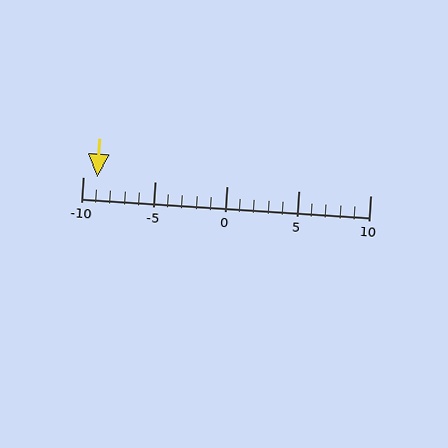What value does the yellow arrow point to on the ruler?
The yellow arrow points to approximately -9.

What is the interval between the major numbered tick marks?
The major tick marks are spaced 5 units apart.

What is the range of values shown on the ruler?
The ruler shows values from -10 to 10.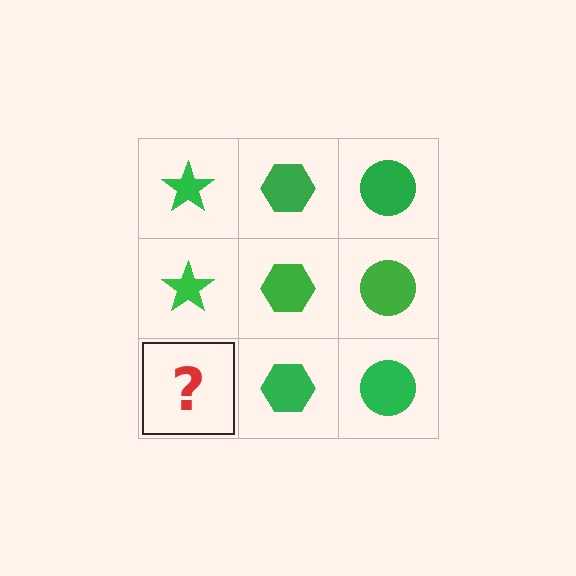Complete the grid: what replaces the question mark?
The question mark should be replaced with a green star.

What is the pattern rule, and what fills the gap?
The rule is that each column has a consistent shape. The gap should be filled with a green star.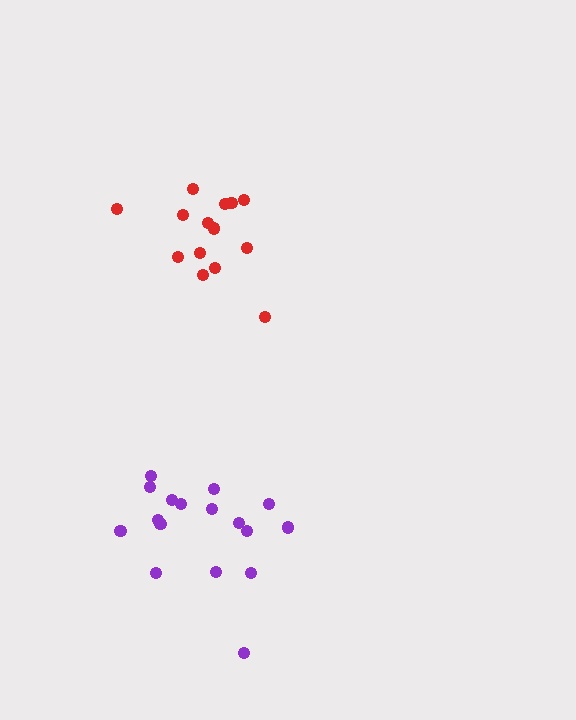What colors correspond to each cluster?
The clusters are colored: purple, red.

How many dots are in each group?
Group 1: 17 dots, Group 2: 14 dots (31 total).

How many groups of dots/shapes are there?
There are 2 groups.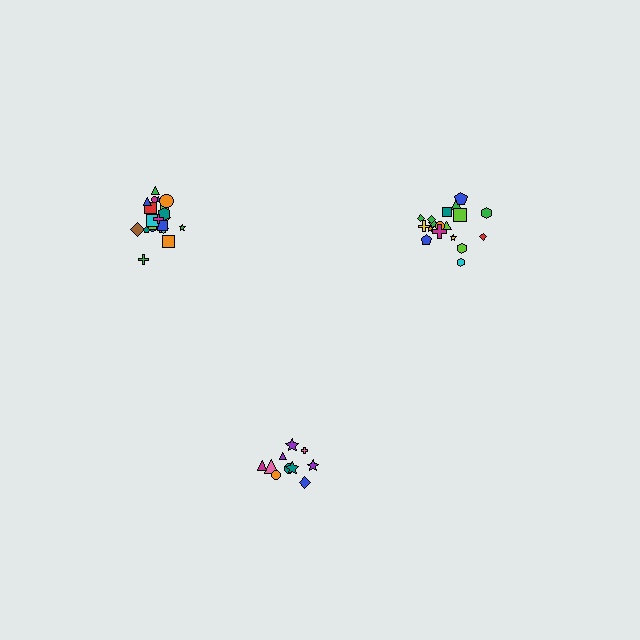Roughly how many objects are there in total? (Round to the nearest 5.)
Roughly 50 objects in total.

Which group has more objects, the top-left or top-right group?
The top-left group.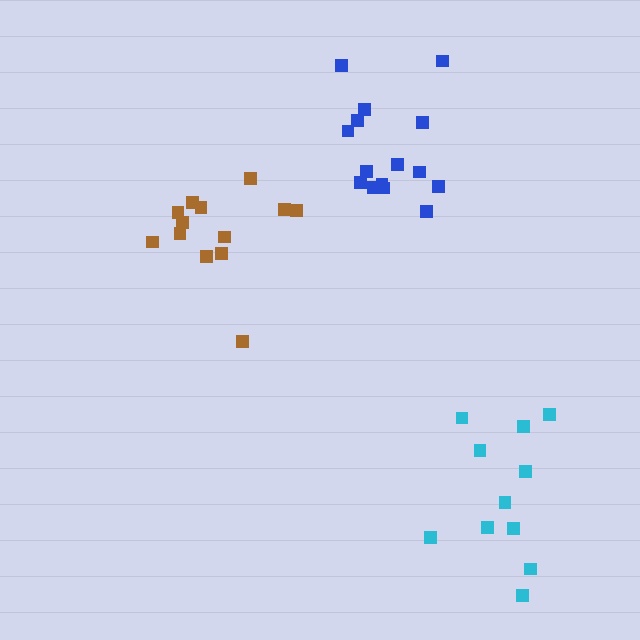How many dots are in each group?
Group 1: 15 dots, Group 2: 11 dots, Group 3: 13 dots (39 total).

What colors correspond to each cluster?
The clusters are colored: blue, cyan, brown.